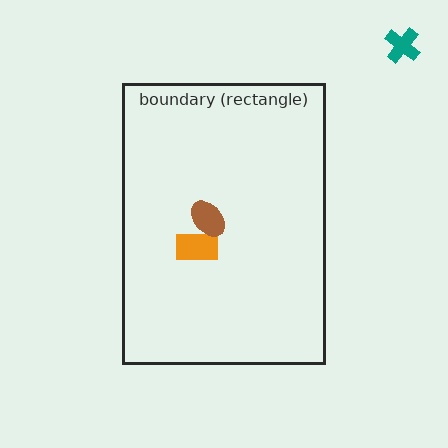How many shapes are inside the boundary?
2 inside, 1 outside.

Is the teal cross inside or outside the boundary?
Outside.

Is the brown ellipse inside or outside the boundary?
Inside.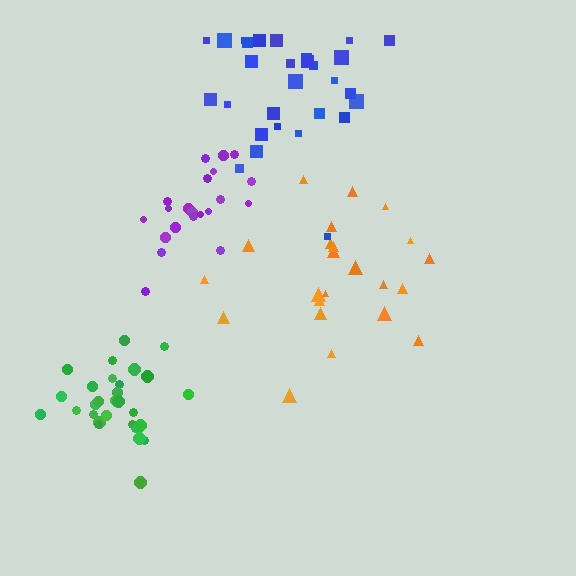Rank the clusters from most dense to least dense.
green, purple, blue, orange.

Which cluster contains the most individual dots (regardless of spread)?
Green (29).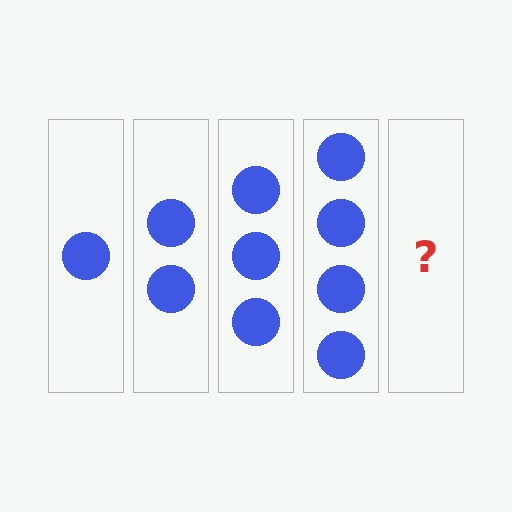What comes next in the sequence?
The next element should be 5 circles.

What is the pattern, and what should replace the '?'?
The pattern is that each step adds one more circle. The '?' should be 5 circles.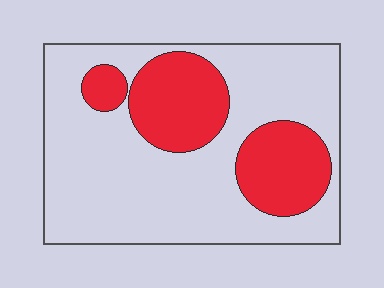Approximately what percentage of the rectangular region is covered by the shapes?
Approximately 30%.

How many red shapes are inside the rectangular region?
3.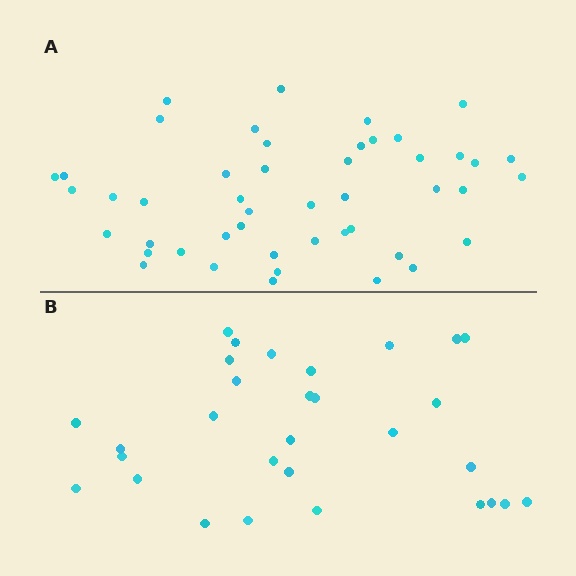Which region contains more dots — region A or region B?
Region A (the top region) has more dots.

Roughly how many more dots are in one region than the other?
Region A has approximately 15 more dots than region B.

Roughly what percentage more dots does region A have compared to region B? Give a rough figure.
About 55% more.